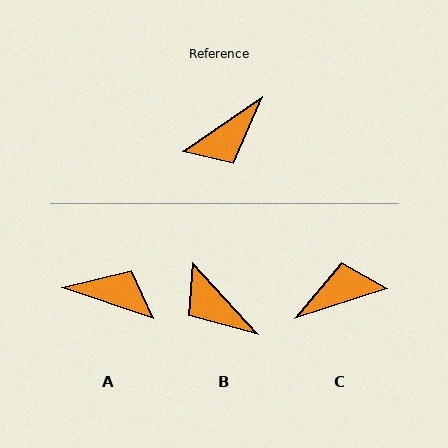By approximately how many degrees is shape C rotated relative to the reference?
Approximately 164 degrees counter-clockwise.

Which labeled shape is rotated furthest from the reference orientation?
C, about 164 degrees away.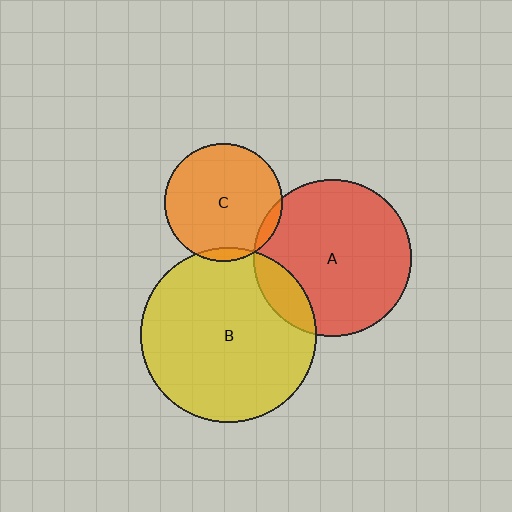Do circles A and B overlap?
Yes.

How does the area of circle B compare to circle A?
Approximately 1.2 times.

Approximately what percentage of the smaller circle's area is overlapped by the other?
Approximately 15%.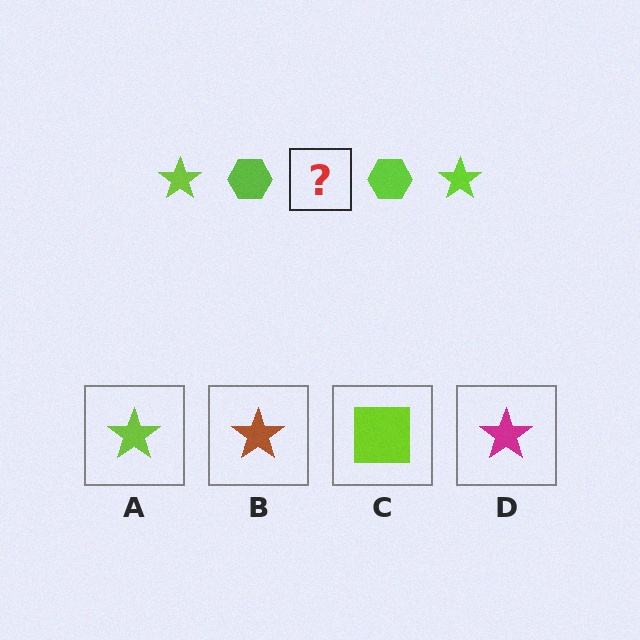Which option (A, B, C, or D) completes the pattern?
A.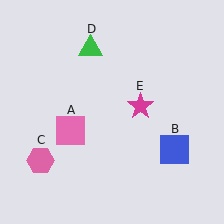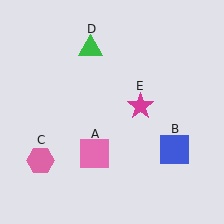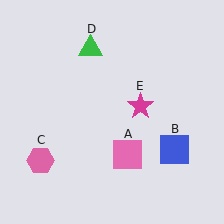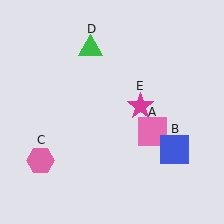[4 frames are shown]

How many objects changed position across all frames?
1 object changed position: pink square (object A).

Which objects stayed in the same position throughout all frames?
Blue square (object B) and pink hexagon (object C) and green triangle (object D) and magenta star (object E) remained stationary.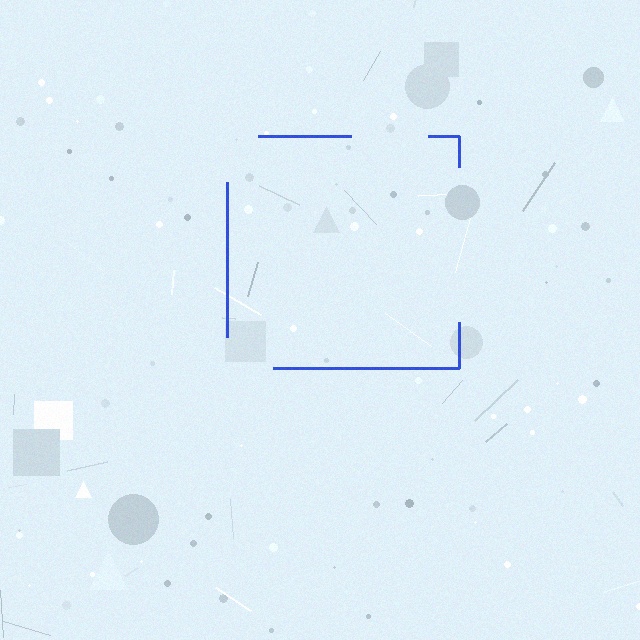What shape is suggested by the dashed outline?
The dashed outline suggests a square.